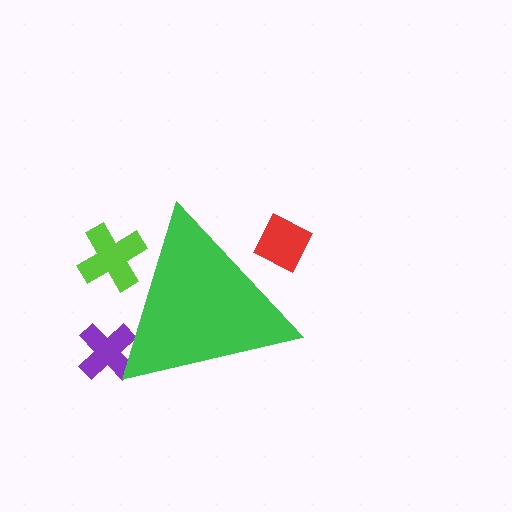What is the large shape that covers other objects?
A green triangle.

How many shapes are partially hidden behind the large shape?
3 shapes are partially hidden.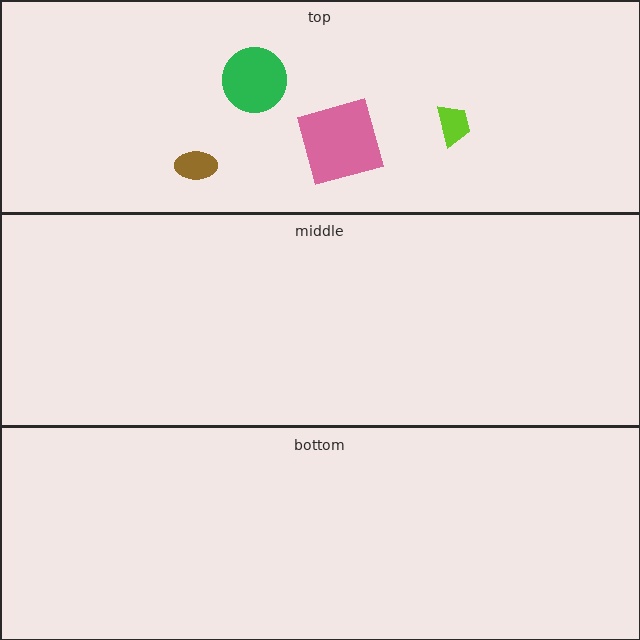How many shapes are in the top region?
4.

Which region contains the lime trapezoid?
The top region.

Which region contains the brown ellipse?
The top region.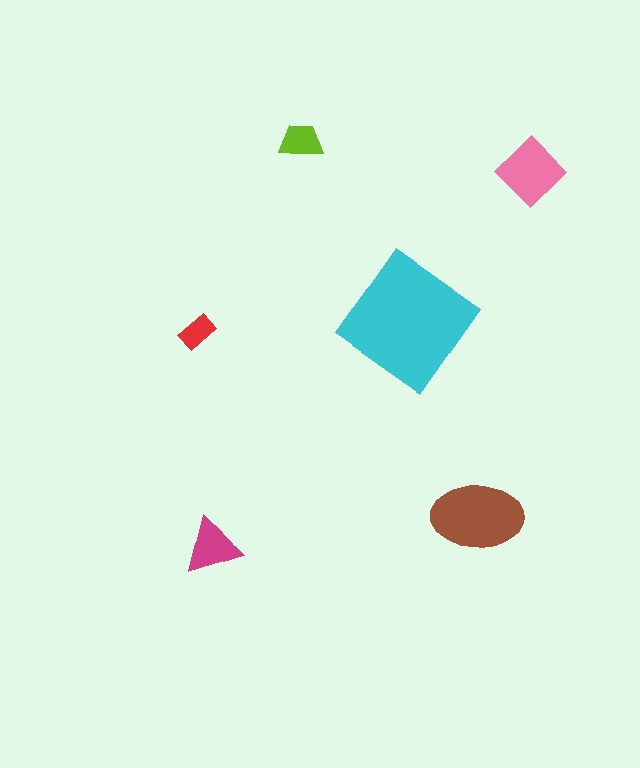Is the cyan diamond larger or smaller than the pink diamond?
Larger.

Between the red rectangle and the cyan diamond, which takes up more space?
The cyan diamond.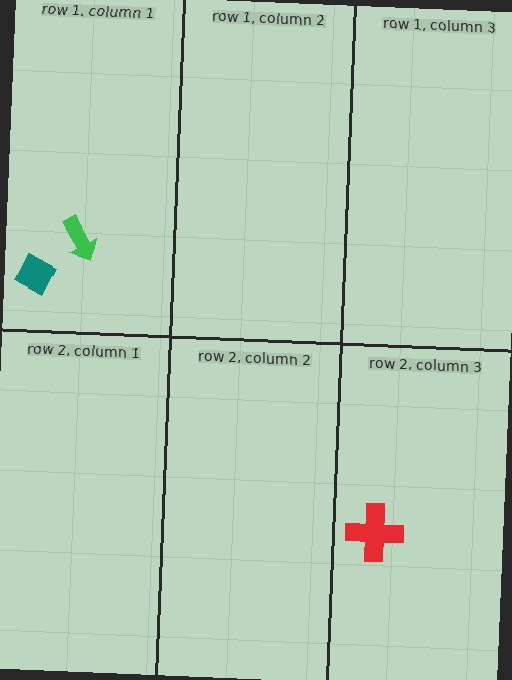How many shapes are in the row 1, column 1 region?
2.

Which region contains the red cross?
The row 2, column 3 region.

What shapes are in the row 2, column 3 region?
The red cross.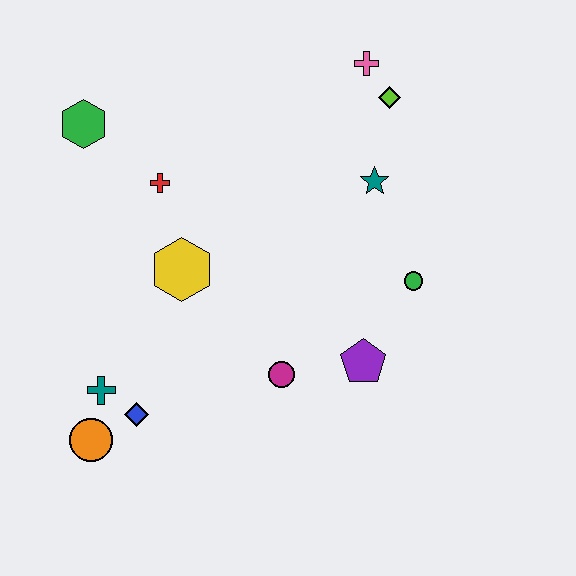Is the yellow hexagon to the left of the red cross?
No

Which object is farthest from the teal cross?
The pink cross is farthest from the teal cross.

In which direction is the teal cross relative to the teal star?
The teal cross is to the left of the teal star.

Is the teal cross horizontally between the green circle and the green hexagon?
Yes